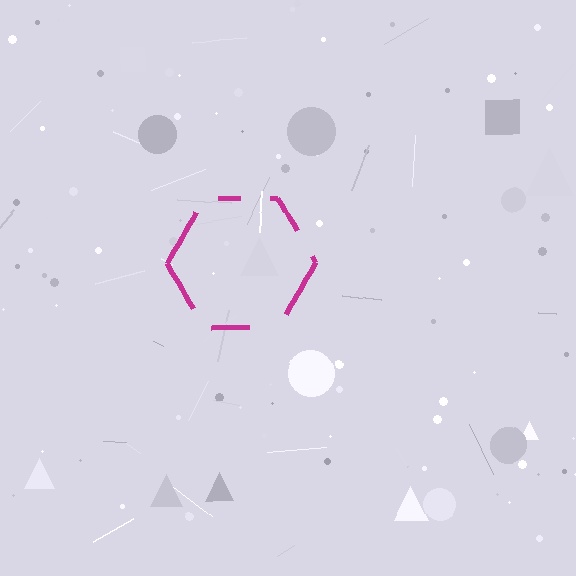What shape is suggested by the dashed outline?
The dashed outline suggests a hexagon.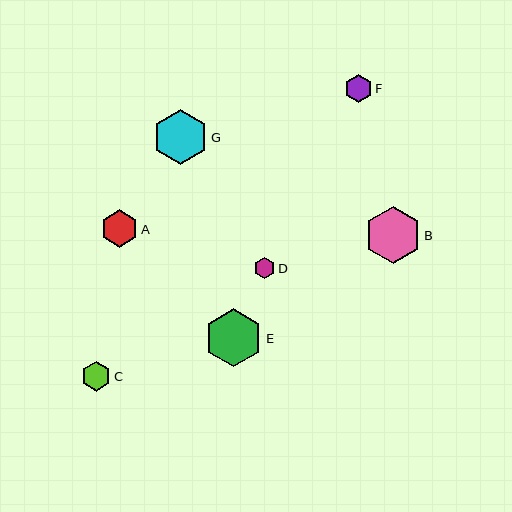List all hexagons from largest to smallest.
From largest to smallest: E, B, G, A, C, F, D.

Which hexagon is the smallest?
Hexagon D is the smallest with a size of approximately 21 pixels.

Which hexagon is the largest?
Hexagon E is the largest with a size of approximately 58 pixels.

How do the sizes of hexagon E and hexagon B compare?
Hexagon E and hexagon B are approximately the same size.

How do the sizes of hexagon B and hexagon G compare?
Hexagon B and hexagon G are approximately the same size.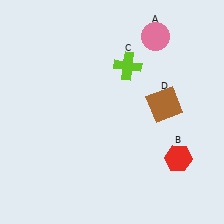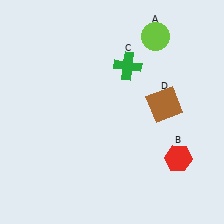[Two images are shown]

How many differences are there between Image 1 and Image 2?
There are 2 differences between the two images.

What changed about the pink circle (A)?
In Image 1, A is pink. In Image 2, it changed to lime.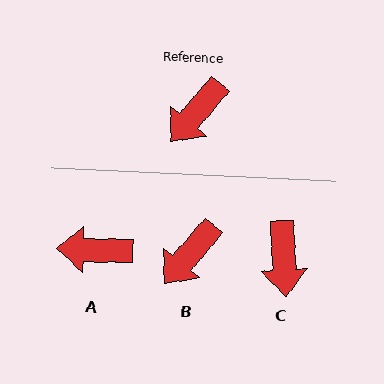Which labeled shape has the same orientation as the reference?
B.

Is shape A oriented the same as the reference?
No, it is off by about 52 degrees.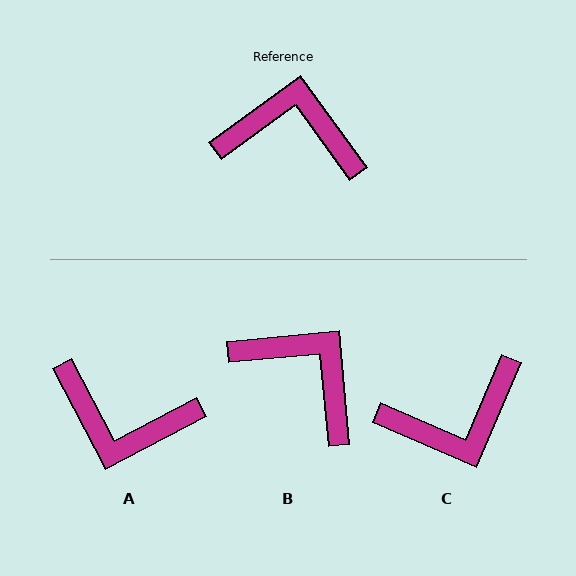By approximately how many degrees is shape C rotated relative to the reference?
Approximately 149 degrees clockwise.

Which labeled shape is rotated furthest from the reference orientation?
A, about 172 degrees away.